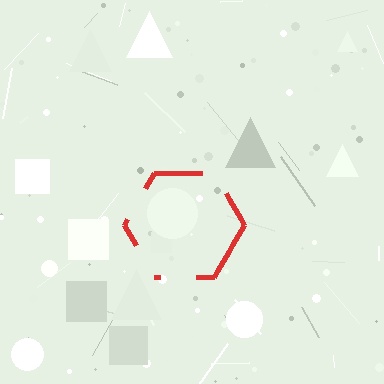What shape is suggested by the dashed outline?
The dashed outline suggests a hexagon.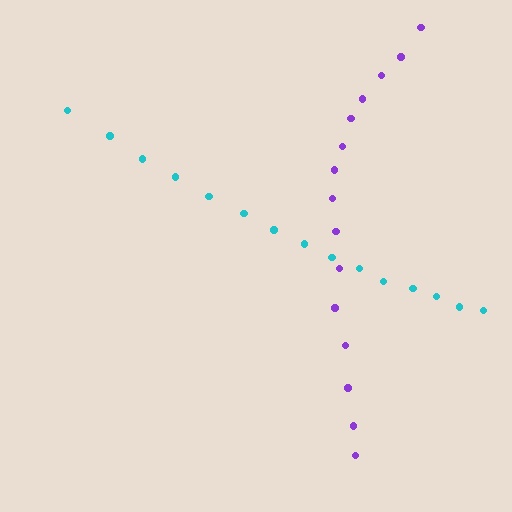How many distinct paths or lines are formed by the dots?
There are 2 distinct paths.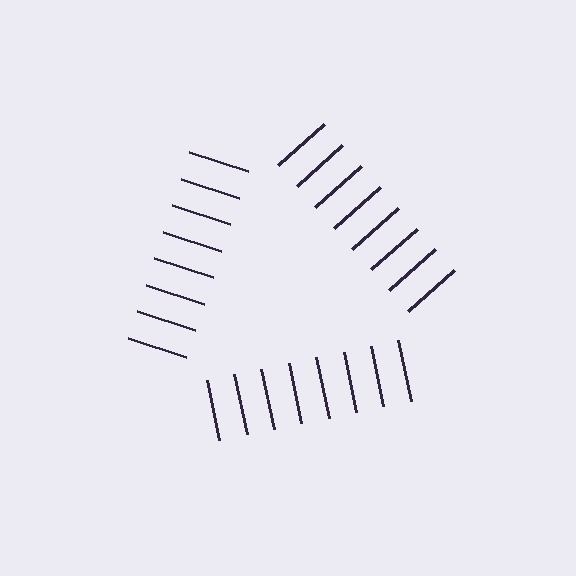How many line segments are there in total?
24 — 8 along each of the 3 edges.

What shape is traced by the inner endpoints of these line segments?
An illusory triangle — the line segments terminate on its edges but no continuous stroke is drawn.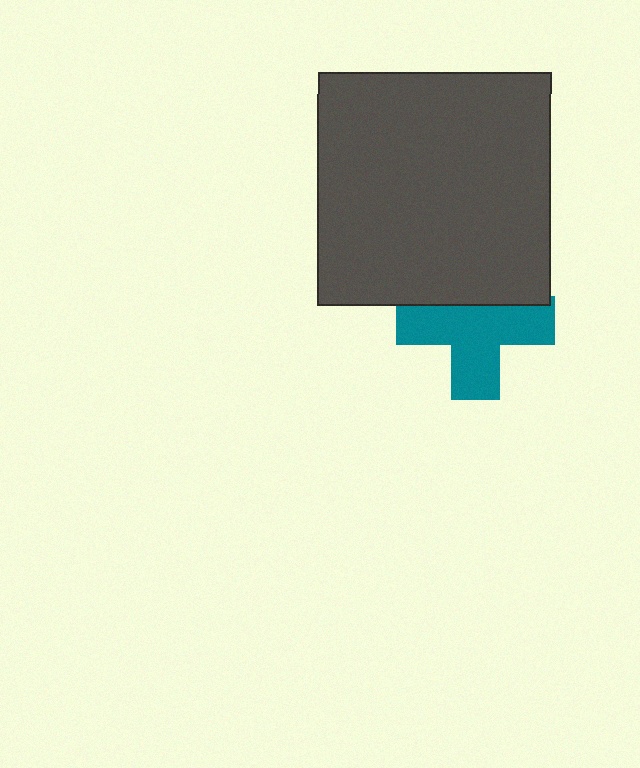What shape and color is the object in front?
The object in front is a dark gray square.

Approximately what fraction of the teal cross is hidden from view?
Roughly 31% of the teal cross is hidden behind the dark gray square.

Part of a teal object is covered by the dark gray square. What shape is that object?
It is a cross.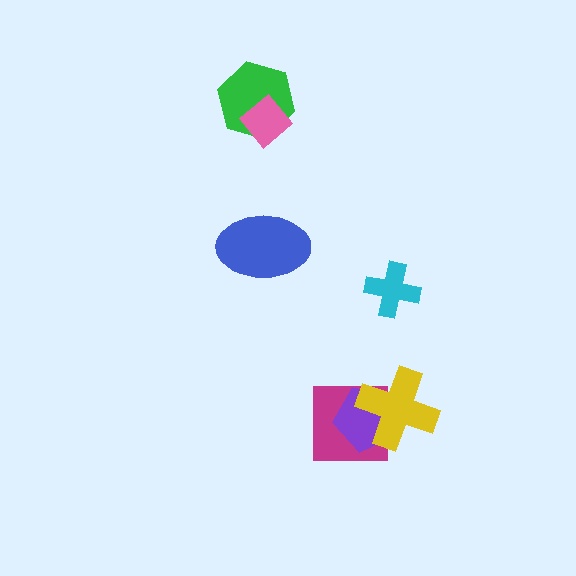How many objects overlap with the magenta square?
2 objects overlap with the magenta square.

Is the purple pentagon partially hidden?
Yes, it is partially covered by another shape.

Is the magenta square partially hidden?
Yes, it is partially covered by another shape.